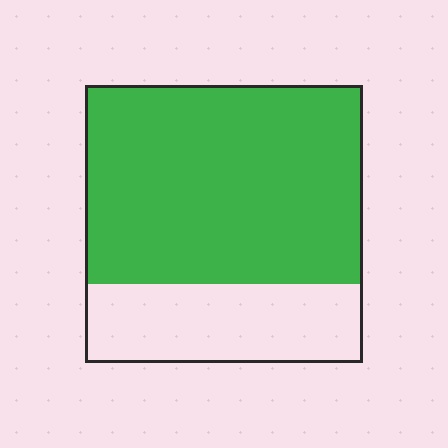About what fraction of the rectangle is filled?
About three quarters (3/4).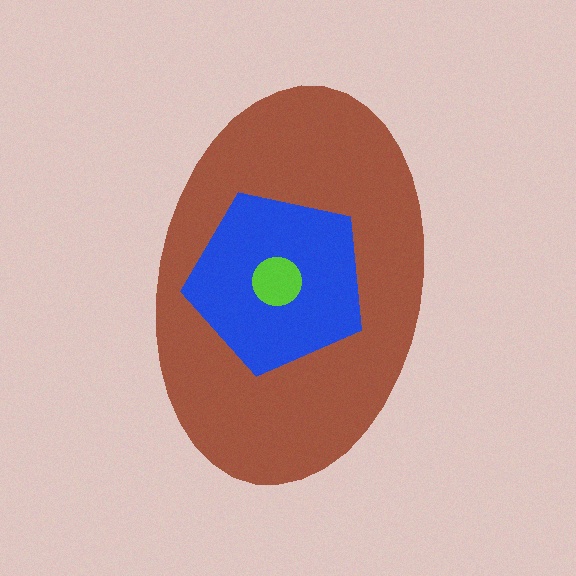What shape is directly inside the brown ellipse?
The blue pentagon.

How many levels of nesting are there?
3.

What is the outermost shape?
The brown ellipse.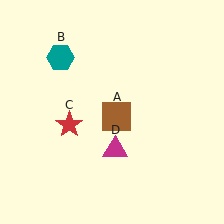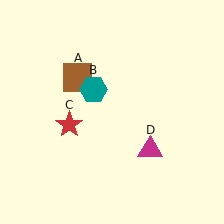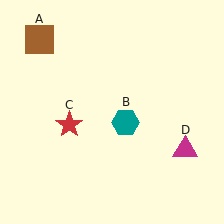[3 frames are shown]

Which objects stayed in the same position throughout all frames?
Red star (object C) remained stationary.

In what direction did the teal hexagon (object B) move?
The teal hexagon (object B) moved down and to the right.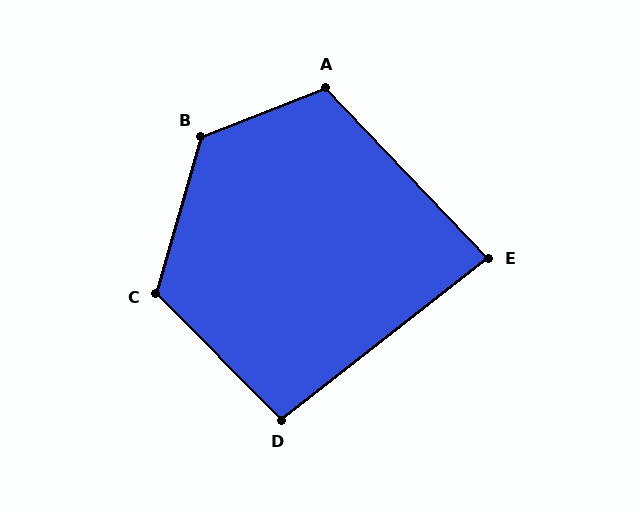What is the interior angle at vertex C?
Approximately 119 degrees (obtuse).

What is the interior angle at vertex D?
Approximately 97 degrees (obtuse).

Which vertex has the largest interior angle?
B, at approximately 128 degrees.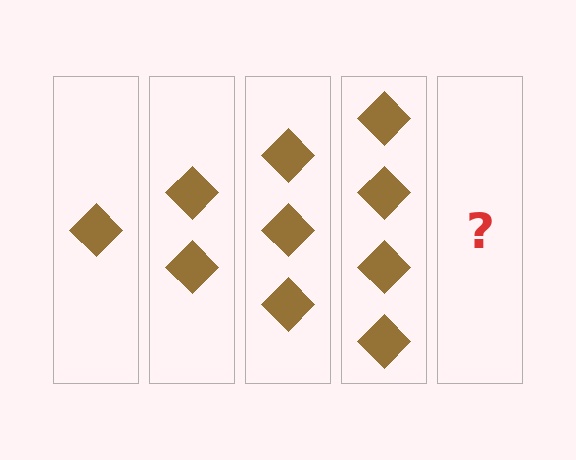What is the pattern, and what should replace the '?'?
The pattern is that each step adds one more diamond. The '?' should be 5 diamonds.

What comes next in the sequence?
The next element should be 5 diamonds.